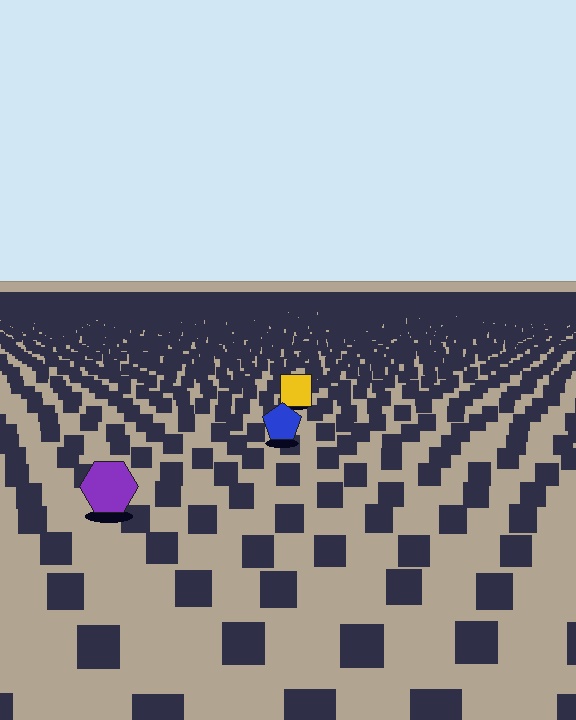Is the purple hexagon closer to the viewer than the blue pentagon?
Yes. The purple hexagon is closer — you can tell from the texture gradient: the ground texture is coarser near it.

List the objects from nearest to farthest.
From nearest to farthest: the purple hexagon, the blue pentagon, the yellow square.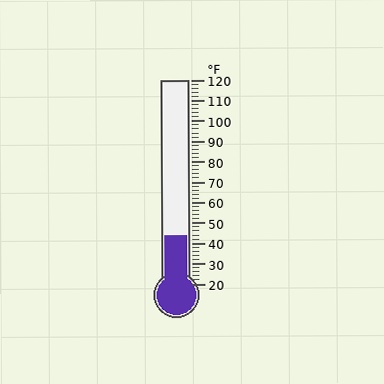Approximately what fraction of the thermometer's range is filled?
The thermometer is filled to approximately 25% of its range.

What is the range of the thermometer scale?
The thermometer scale ranges from 20°F to 120°F.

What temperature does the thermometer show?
The thermometer shows approximately 44°F.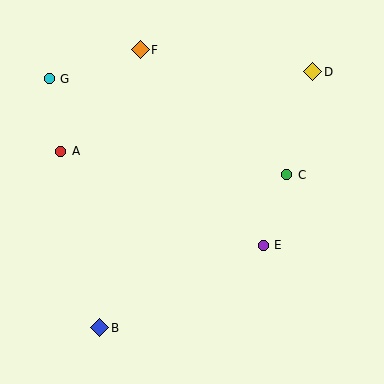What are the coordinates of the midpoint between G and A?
The midpoint between G and A is at (55, 115).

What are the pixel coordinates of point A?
Point A is at (61, 151).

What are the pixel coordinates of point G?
Point G is at (49, 79).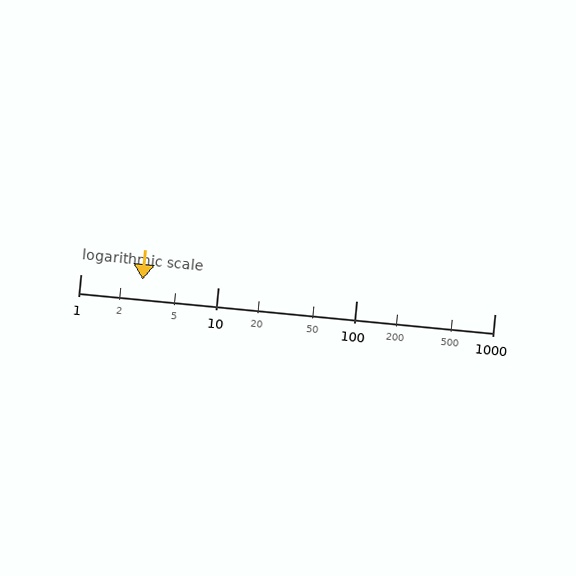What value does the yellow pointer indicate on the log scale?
The pointer indicates approximately 2.8.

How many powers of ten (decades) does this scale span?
The scale spans 3 decades, from 1 to 1000.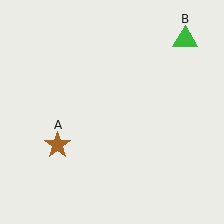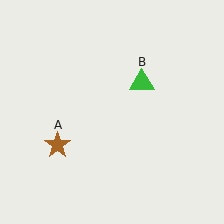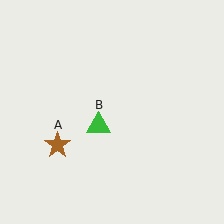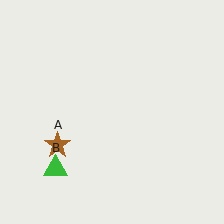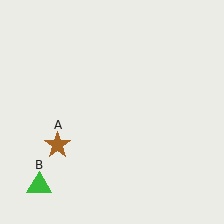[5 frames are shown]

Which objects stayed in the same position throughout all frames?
Brown star (object A) remained stationary.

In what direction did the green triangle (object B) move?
The green triangle (object B) moved down and to the left.